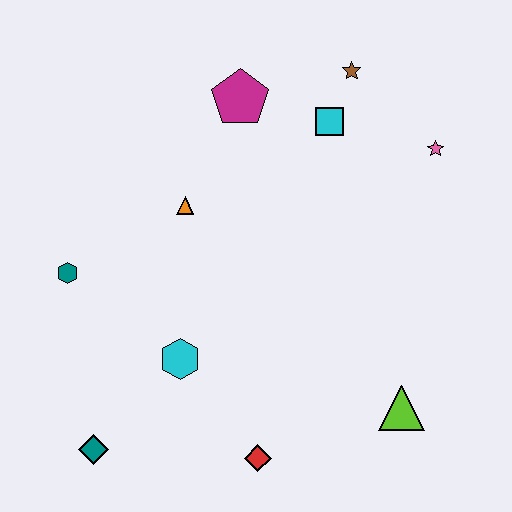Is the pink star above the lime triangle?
Yes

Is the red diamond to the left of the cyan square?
Yes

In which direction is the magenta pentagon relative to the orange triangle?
The magenta pentagon is above the orange triangle.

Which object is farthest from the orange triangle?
The lime triangle is farthest from the orange triangle.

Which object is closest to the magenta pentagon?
The cyan square is closest to the magenta pentagon.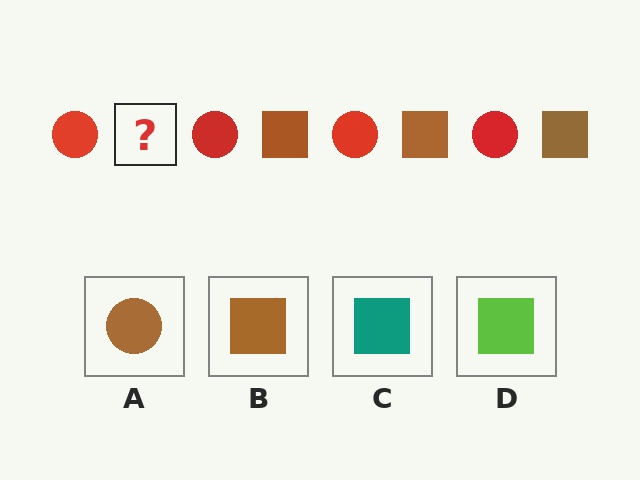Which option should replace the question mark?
Option B.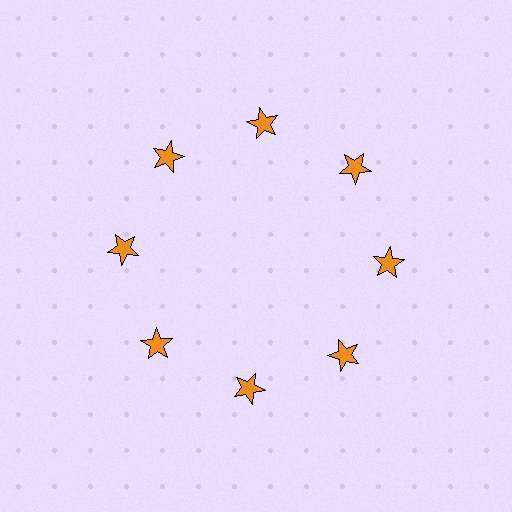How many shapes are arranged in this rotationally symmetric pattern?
There are 8 shapes, arranged in 8 groups of 1.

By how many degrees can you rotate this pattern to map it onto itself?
The pattern maps onto itself every 45 degrees of rotation.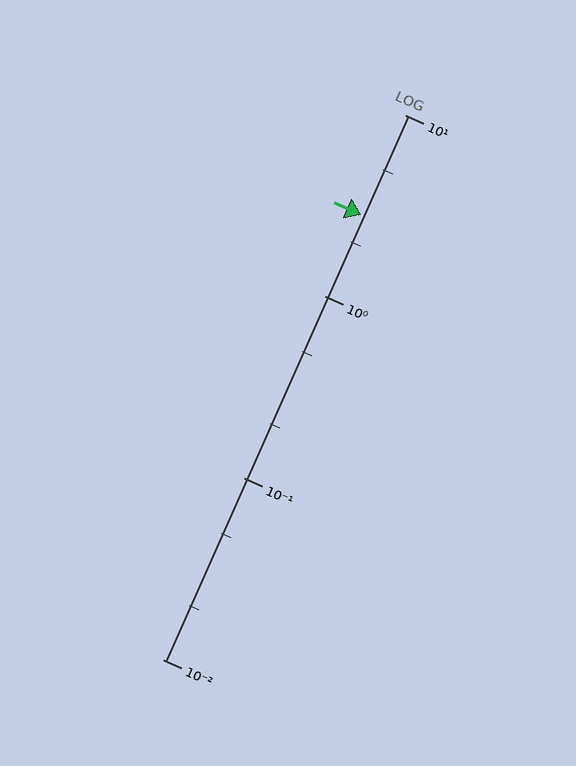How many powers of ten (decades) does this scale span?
The scale spans 3 decades, from 0.01 to 10.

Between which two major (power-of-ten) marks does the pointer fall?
The pointer is between 1 and 10.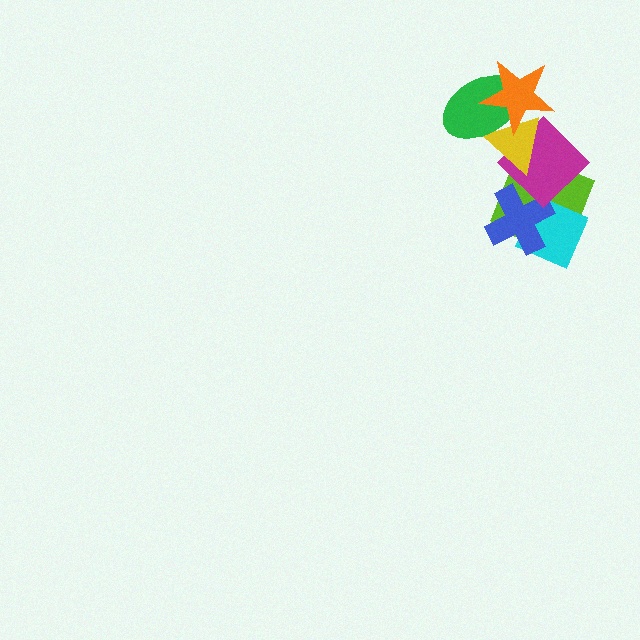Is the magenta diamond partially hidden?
Yes, it is partially covered by another shape.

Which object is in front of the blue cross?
The magenta diamond is in front of the blue cross.